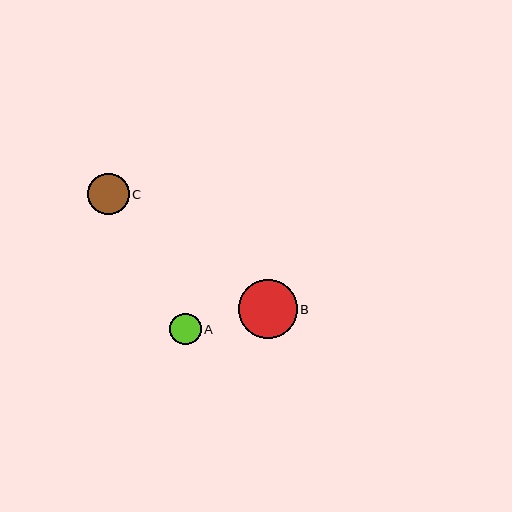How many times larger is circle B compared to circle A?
Circle B is approximately 1.9 times the size of circle A.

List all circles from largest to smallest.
From largest to smallest: B, C, A.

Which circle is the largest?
Circle B is the largest with a size of approximately 59 pixels.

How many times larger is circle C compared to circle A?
Circle C is approximately 1.3 times the size of circle A.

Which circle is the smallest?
Circle A is the smallest with a size of approximately 32 pixels.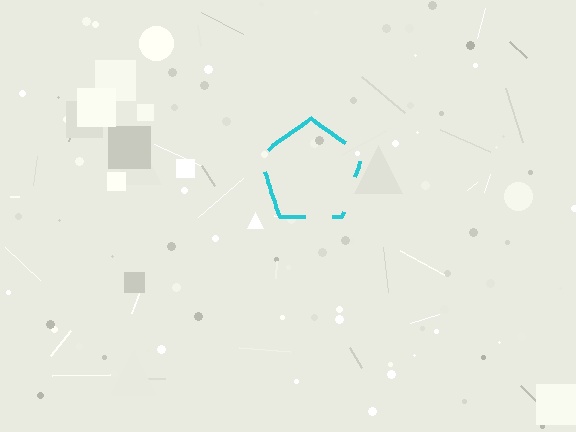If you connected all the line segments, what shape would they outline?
They would outline a pentagon.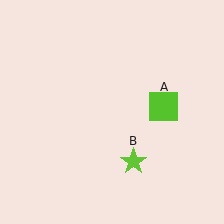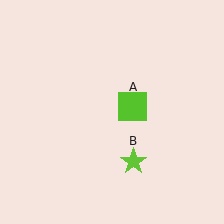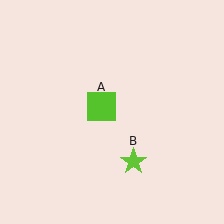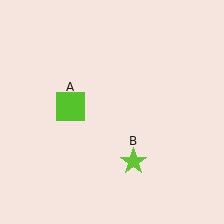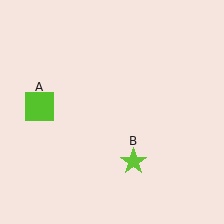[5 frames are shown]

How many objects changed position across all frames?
1 object changed position: lime square (object A).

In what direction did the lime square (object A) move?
The lime square (object A) moved left.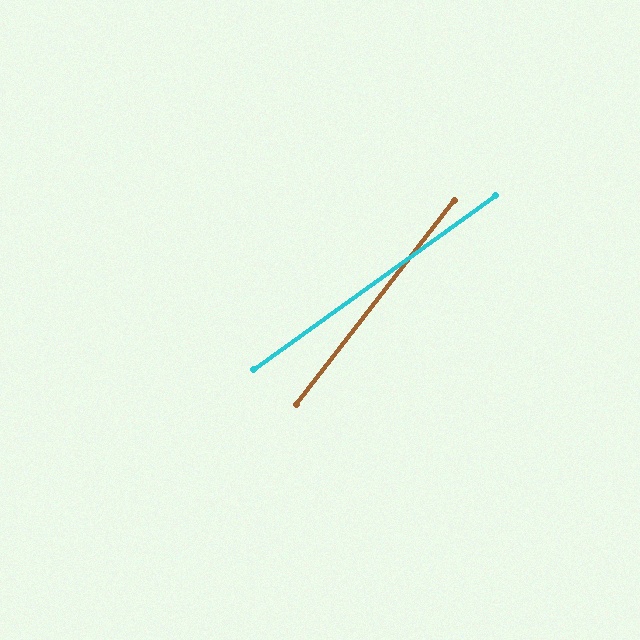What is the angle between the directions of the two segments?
Approximately 17 degrees.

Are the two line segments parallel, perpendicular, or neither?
Neither parallel nor perpendicular — they differ by about 17°.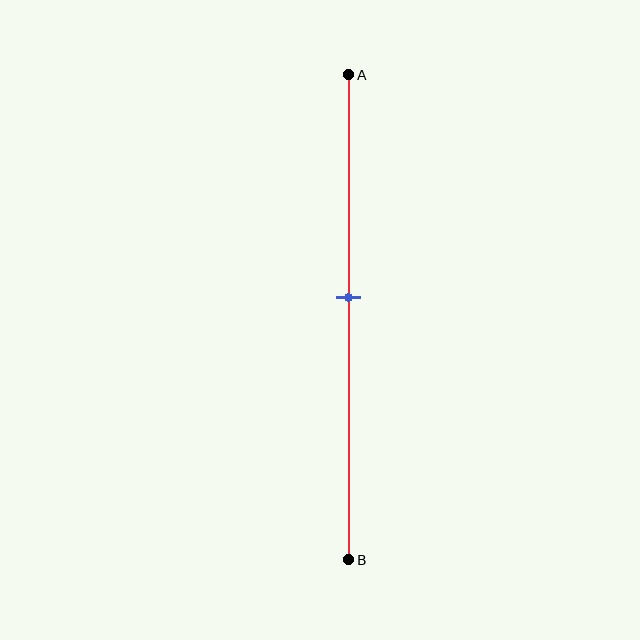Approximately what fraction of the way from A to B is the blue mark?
The blue mark is approximately 45% of the way from A to B.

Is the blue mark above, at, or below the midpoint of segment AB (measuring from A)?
The blue mark is above the midpoint of segment AB.